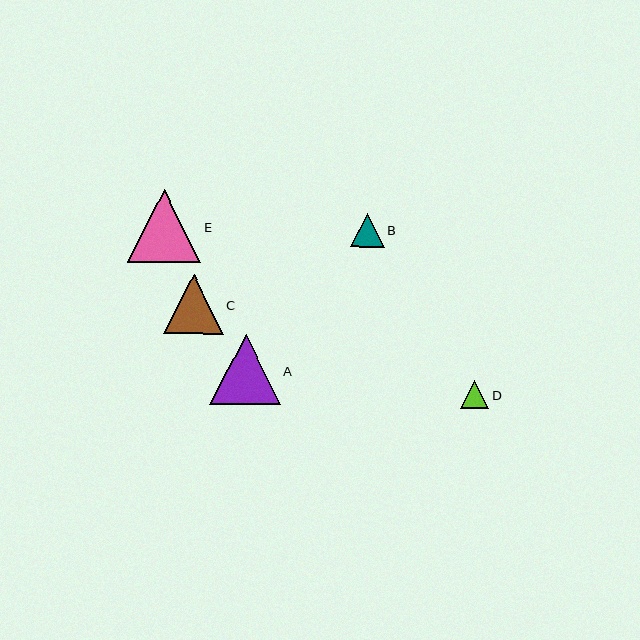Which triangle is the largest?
Triangle E is the largest with a size of approximately 73 pixels.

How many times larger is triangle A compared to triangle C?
Triangle A is approximately 1.2 times the size of triangle C.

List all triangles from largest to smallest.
From largest to smallest: E, A, C, B, D.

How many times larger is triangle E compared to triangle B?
Triangle E is approximately 2.2 times the size of triangle B.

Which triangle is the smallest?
Triangle D is the smallest with a size of approximately 28 pixels.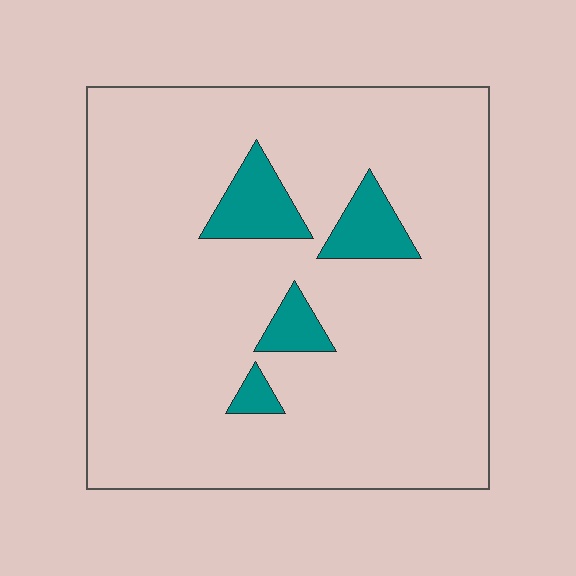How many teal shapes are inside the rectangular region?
4.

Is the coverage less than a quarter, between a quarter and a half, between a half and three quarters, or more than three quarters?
Less than a quarter.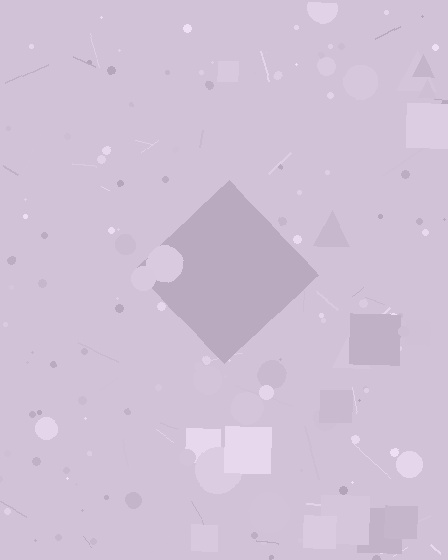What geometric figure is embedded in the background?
A diamond is embedded in the background.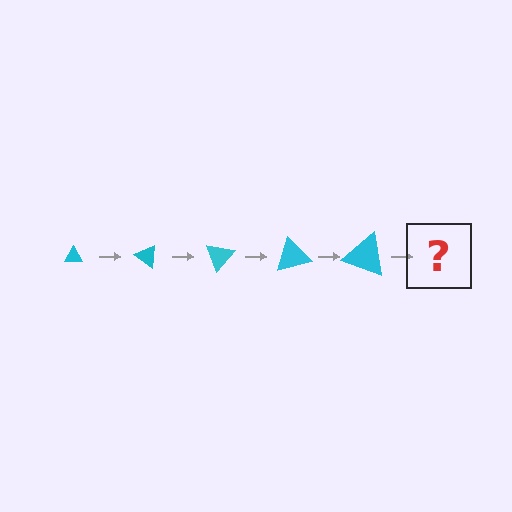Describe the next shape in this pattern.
It should be a triangle, larger than the previous one and rotated 175 degrees from the start.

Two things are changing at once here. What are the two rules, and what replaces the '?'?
The two rules are that the triangle grows larger each step and it rotates 35 degrees each step. The '?' should be a triangle, larger than the previous one and rotated 175 degrees from the start.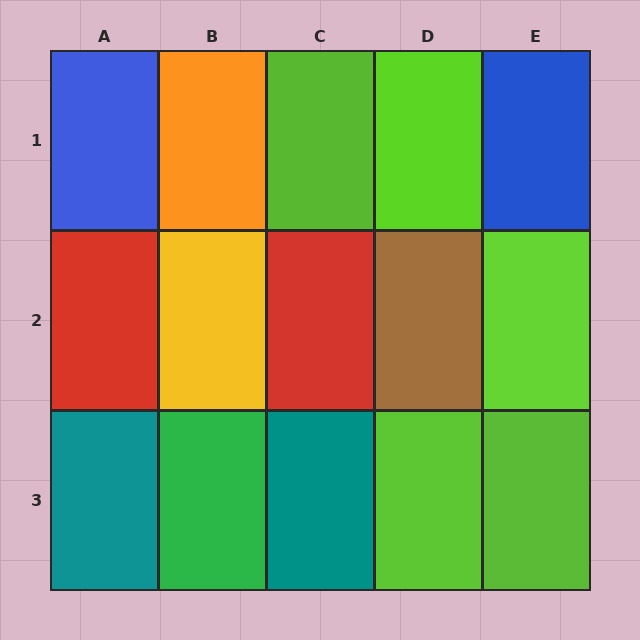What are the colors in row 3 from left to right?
Teal, green, teal, lime, lime.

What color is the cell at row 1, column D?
Lime.